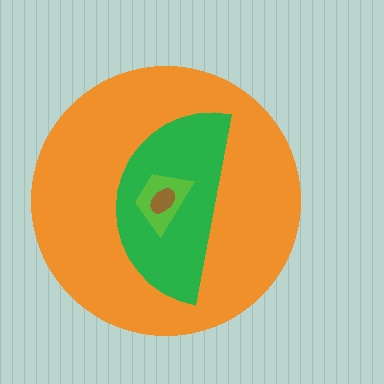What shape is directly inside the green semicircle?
The lime trapezoid.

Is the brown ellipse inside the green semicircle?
Yes.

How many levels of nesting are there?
4.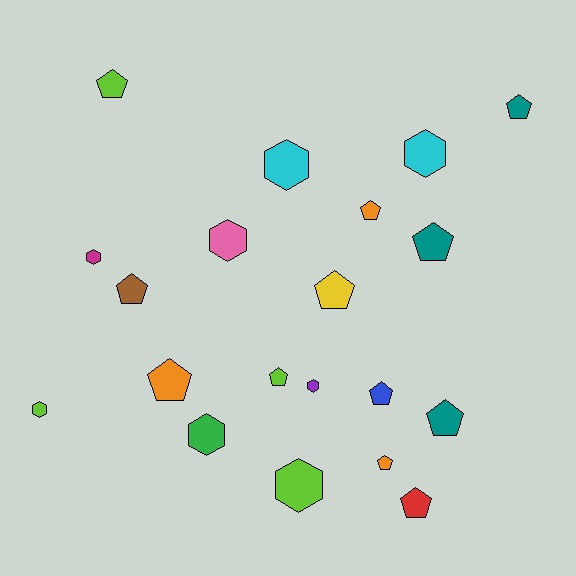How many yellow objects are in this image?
There is 1 yellow object.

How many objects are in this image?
There are 20 objects.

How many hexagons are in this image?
There are 8 hexagons.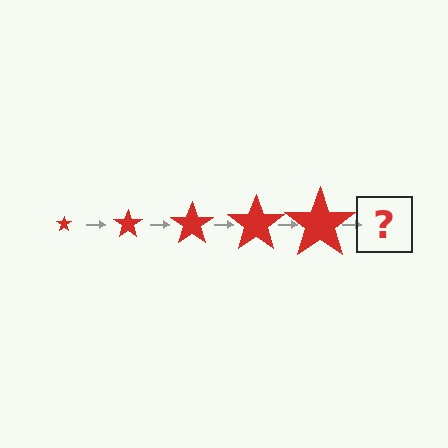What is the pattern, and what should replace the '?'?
The pattern is that the star gets progressively larger each step. The '?' should be a red star, larger than the previous one.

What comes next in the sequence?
The next element should be a red star, larger than the previous one.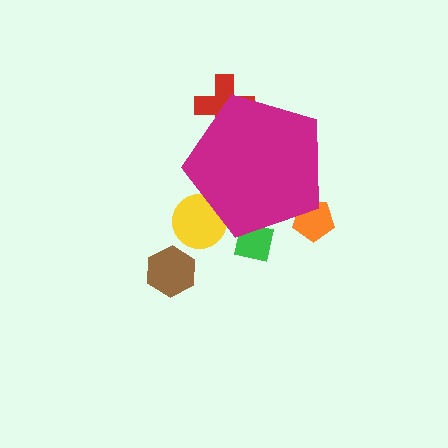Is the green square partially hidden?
Yes, the green square is partially hidden behind the magenta pentagon.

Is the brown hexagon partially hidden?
No, the brown hexagon is fully visible.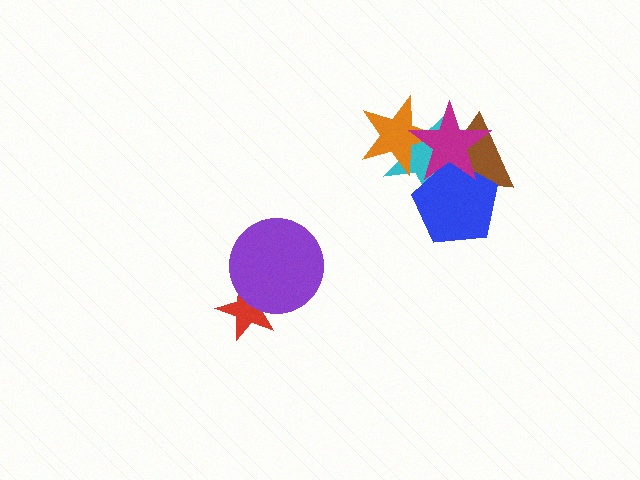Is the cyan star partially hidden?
Yes, it is partially covered by another shape.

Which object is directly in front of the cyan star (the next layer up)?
The orange star is directly in front of the cyan star.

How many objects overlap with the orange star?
3 objects overlap with the orange star.